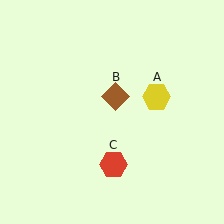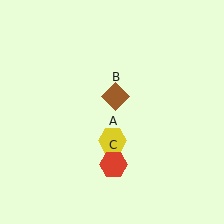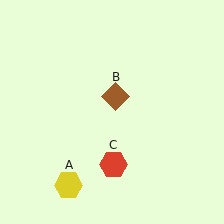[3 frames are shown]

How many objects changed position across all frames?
1 object changed position: yellow hexagon (object A).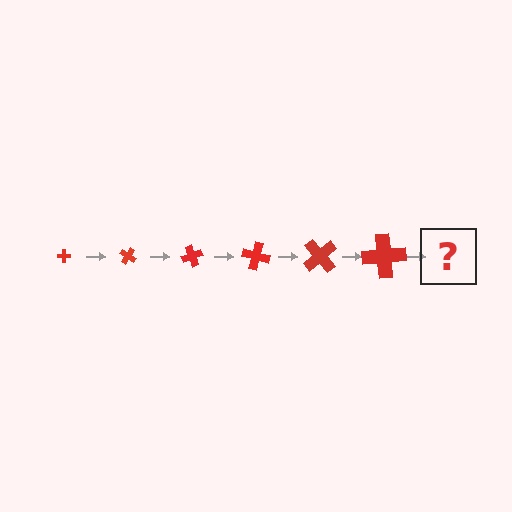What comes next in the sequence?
The next element should be a cross, larger than the previous one and rotated 210 degrees from the start.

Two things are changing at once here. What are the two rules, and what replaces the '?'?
The two rules are that the cross grows larger each step and it rotates 35 degrees each step. The '?' should be a cross, larger than the previous one and rotated 210 degrees from the start.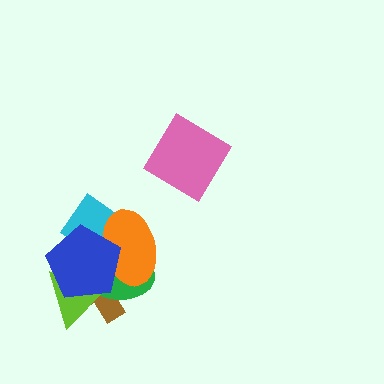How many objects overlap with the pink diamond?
0 objects overlap with the pink diamond.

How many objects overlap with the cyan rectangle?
4 objects overlap with the cyan rectangle.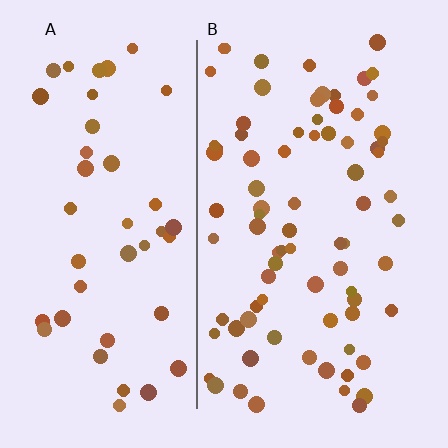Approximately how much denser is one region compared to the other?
Approximately 1.8× — region B over region A.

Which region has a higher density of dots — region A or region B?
B (the right).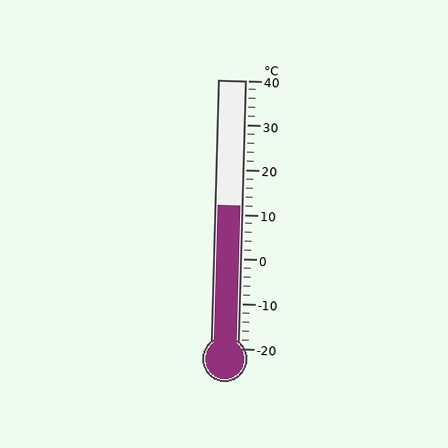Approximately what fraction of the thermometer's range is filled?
The thermometer is filled to approximately 55% of its range.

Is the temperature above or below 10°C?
The temperature is above 10°C.